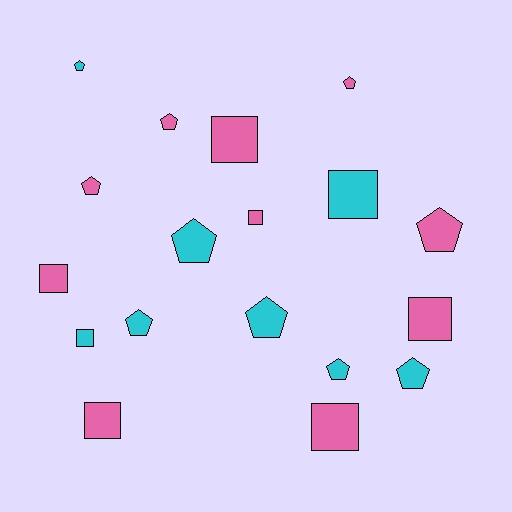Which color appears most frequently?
Pink, with 10 objects.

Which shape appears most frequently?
Pentagon, with 10 objects.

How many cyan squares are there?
There are 2 cyan squares.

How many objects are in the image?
There are 18 objects.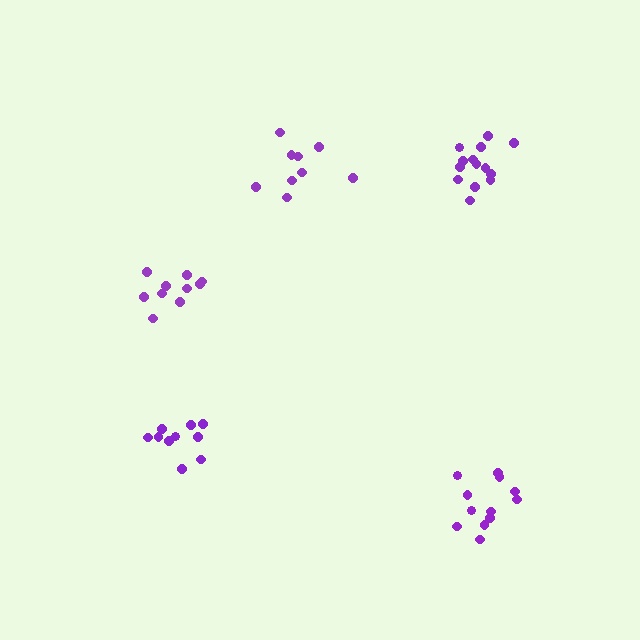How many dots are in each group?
Group 1: 9 dots, Group 2: 12 dots, Group 3: 10 dots, Group 4: 14 dots, Group 5: 10 dots (55 total).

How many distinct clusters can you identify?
There are 5 distinct clusters.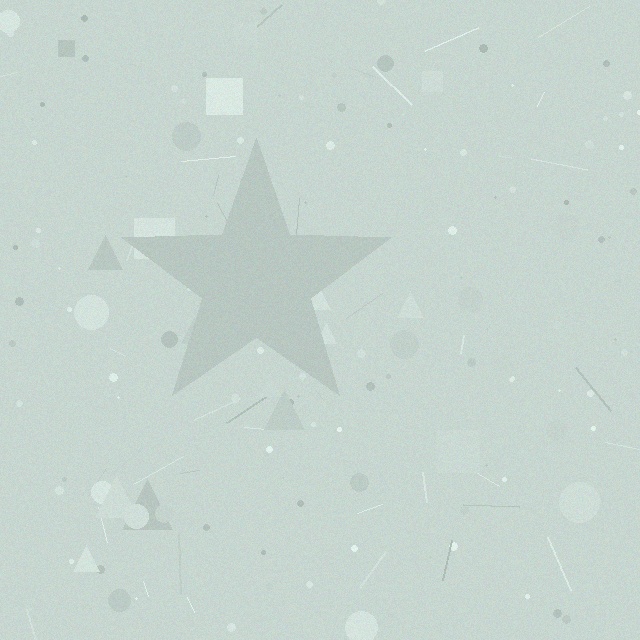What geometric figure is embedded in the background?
A star is embedded in the background.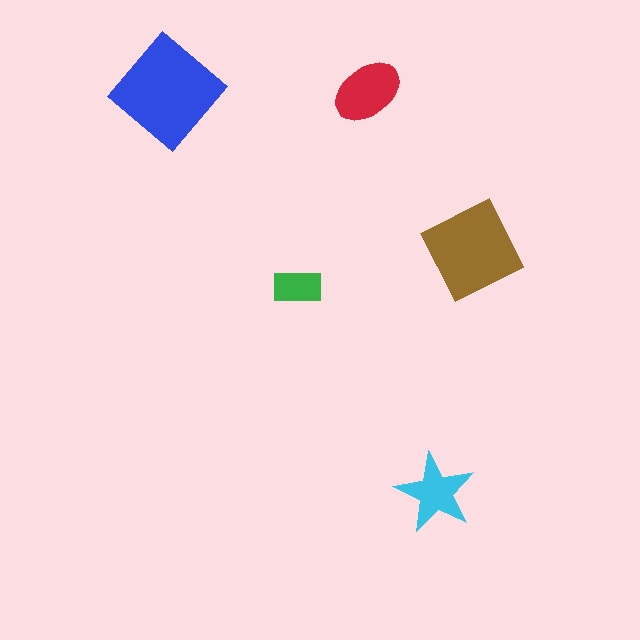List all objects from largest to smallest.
The blue diamond, the brown square, the red ellipse, the cyan star, the green rectangle.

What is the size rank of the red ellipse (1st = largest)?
3rd.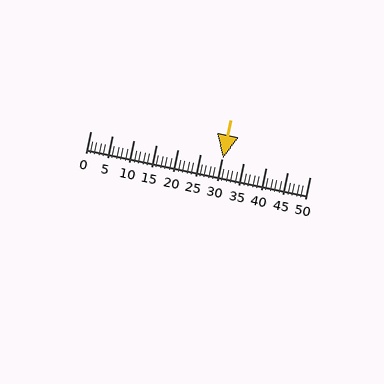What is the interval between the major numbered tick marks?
The major tick marks are spaced 5 units apart.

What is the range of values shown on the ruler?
The ruler shows values from 0 to 50.